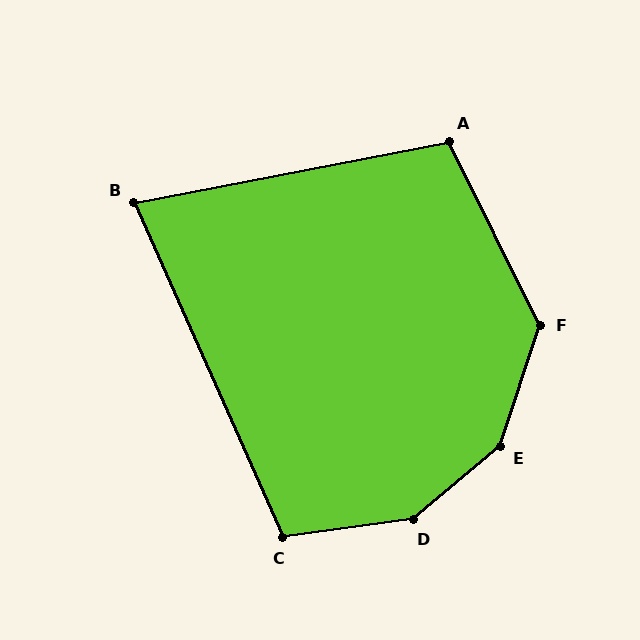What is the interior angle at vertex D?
Approximately 148 degrees (obtuse).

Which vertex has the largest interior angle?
E, at approximately 148 degrees.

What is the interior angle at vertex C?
Approximately 106 degrees (obtuse).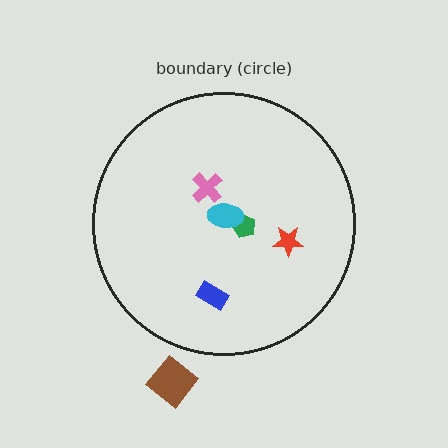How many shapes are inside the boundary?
5 inside, 1 outside.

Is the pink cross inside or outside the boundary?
Inside.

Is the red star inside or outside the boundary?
Inside.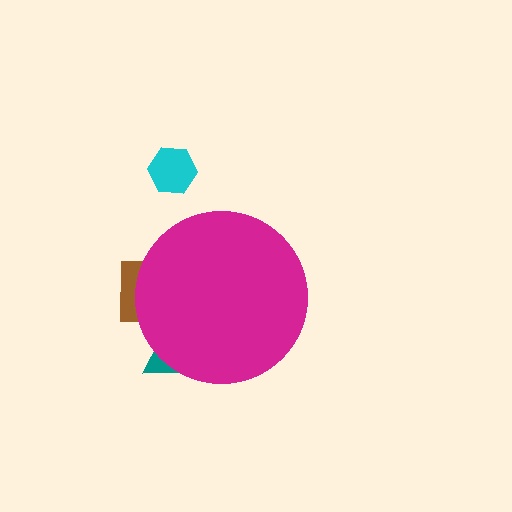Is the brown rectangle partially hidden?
Yes, the brown rectangle is partially hidden behind the magenta circle.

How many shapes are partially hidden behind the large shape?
2 shapes are partially hidden.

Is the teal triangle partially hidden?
Yes, the teal triangle is partially hidden behind the magenta circle.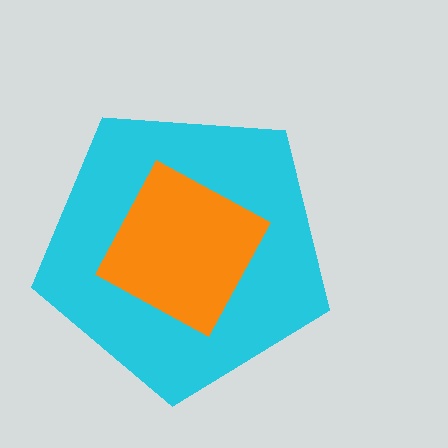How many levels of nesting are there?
2.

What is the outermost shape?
The cyan pentagon.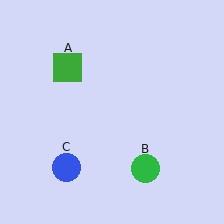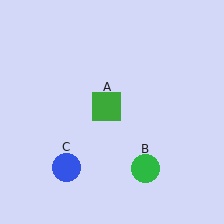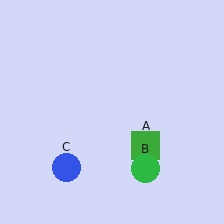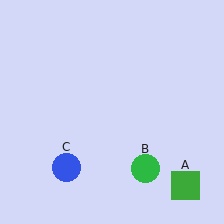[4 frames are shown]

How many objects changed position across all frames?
1 object changed position: green square (object A).